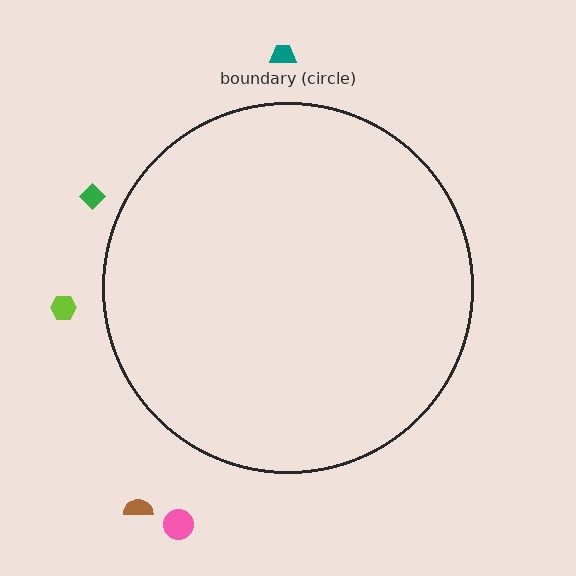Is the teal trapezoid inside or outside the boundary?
Outside.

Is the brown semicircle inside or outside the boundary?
Outside.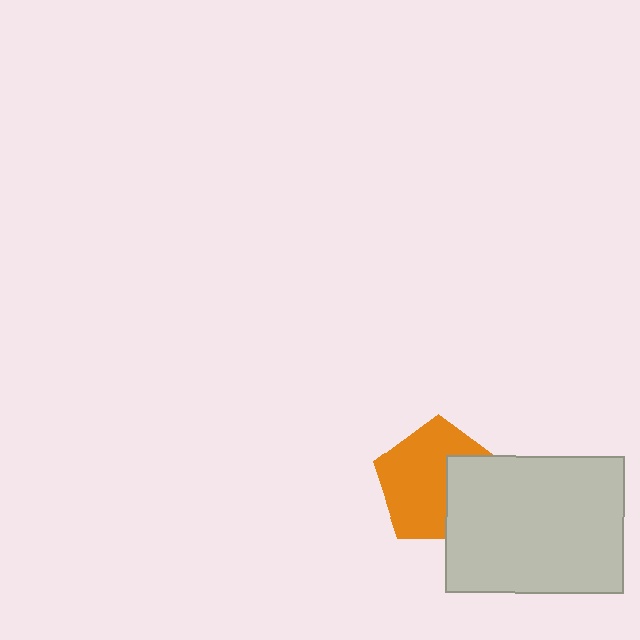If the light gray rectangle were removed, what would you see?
You would see the complete orange pentagon.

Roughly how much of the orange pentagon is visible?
Most of it is visible (roughly 66%).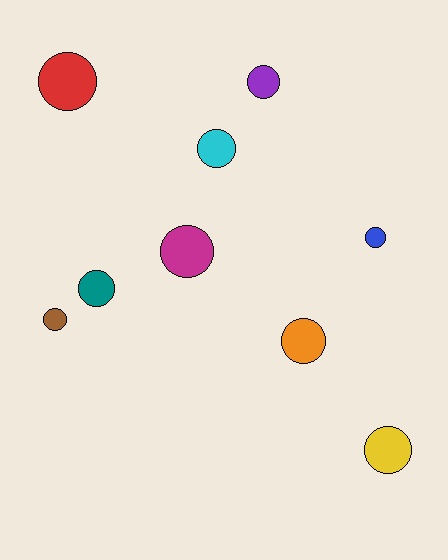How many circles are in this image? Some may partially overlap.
There are 9 circles.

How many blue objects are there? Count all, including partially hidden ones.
There is 1 blue object.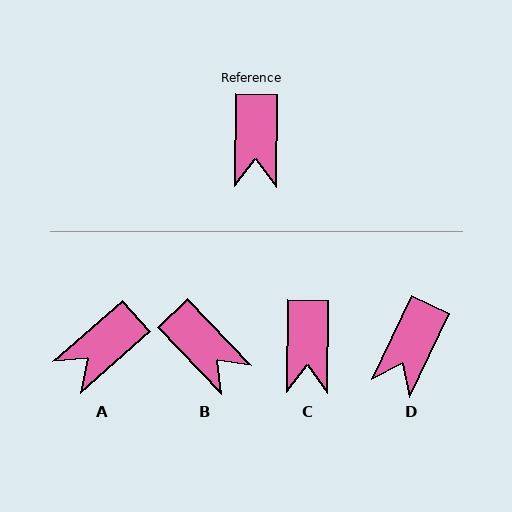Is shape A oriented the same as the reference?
No, it is off by about 48 degrees.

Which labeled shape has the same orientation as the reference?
C.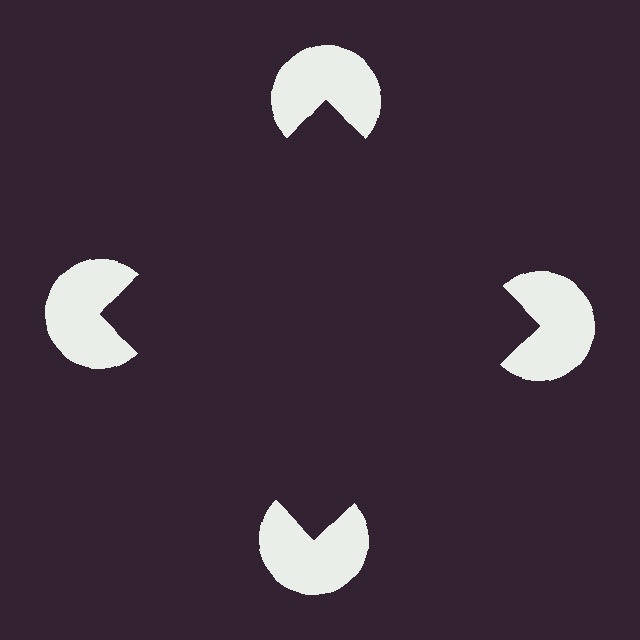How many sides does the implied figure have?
4 sides.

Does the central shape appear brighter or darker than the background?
It typically appears slightly darker than the background, even though no actual brightness change is drawn.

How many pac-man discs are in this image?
There are 4 — one at each vertex of the illusory square.